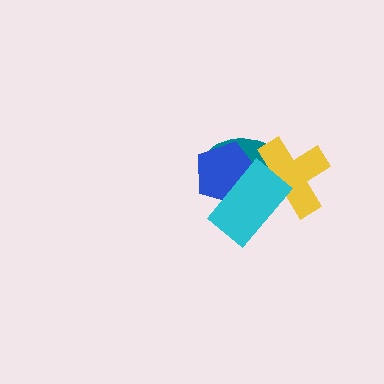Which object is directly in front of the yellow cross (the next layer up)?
The blue pentagon is directly in front of the yellow cross.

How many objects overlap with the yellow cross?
3 objects overlap with the yellow cross.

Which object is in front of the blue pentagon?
The cyan rectangle is in front of the blue pentagon.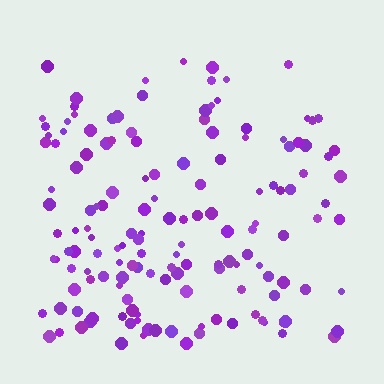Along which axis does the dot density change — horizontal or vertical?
Vertical.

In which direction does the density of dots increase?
From top to bottom, with the bottom side densest.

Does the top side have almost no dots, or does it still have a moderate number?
Still a moderate number, just noticeably fewer than the bottom.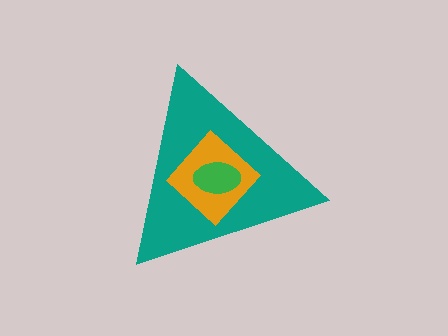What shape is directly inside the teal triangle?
The orange diamond.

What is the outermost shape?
The teal triangle.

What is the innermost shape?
The green ellipse.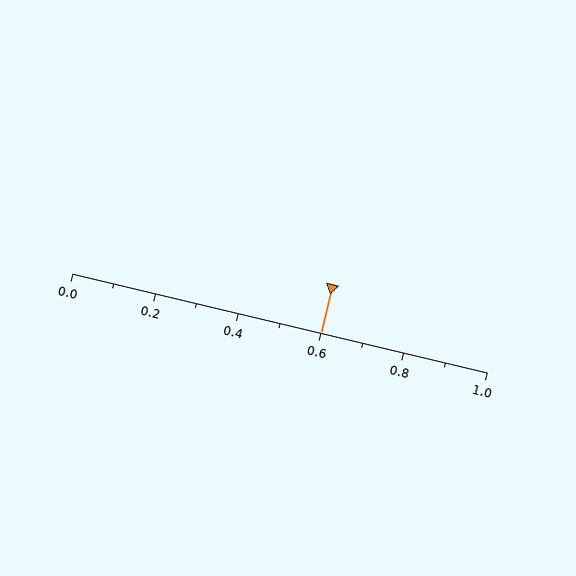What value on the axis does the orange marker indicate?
The marker indicates approximately 0.6.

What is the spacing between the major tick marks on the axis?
The major ticks are spaced 0.2 apart.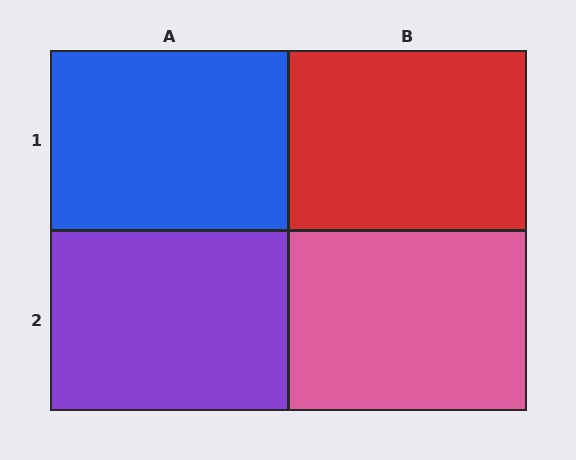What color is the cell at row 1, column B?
Red.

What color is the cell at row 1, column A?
Blue.